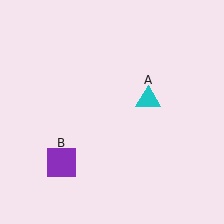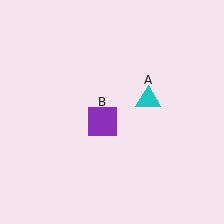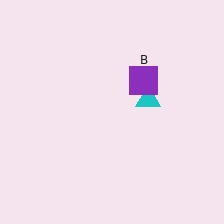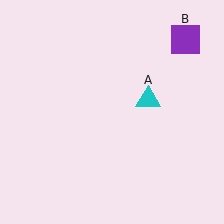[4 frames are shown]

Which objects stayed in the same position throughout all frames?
Cyan triangle (object A) remained stationary.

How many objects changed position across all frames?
1 object changed position: purple square (object B).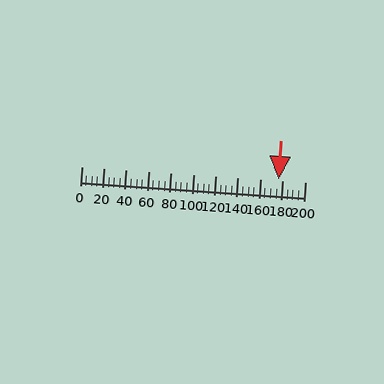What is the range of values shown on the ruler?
The ruler shows values from 0 to 200.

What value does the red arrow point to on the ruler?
The red arrow points to approximately 177.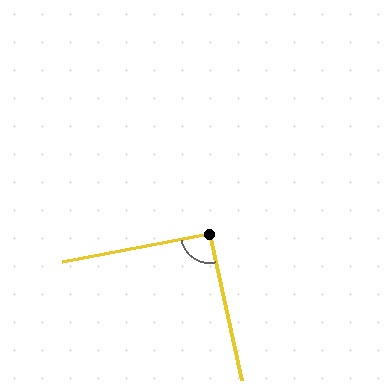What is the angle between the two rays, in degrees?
Approximately 91 degrees.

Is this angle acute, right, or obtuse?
It is approximately a right angle.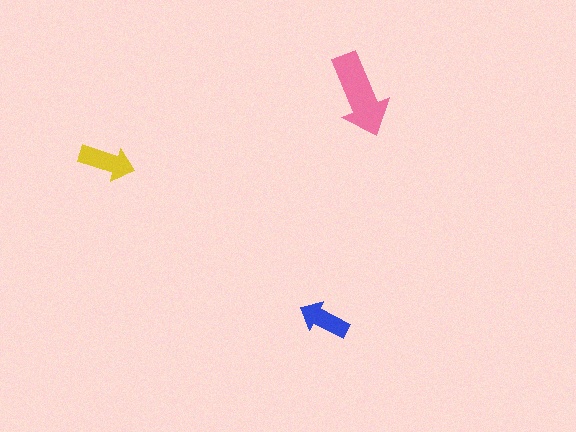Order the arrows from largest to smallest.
the pink one, the yellow one, the blue one.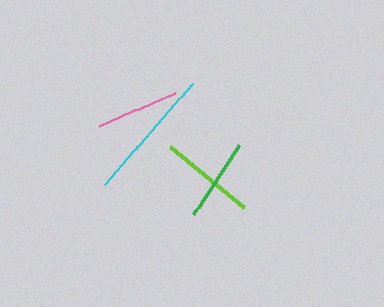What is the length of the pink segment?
The pink segment is approximately 82 pixels long.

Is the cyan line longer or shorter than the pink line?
The cyan line is longer than the pink line.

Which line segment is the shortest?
The pink line is the shortest at approximately 82 pixels.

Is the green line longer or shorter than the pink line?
The green line is longer than the pink line.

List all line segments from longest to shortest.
From longest to shortest: cyan, lime, green, pink.